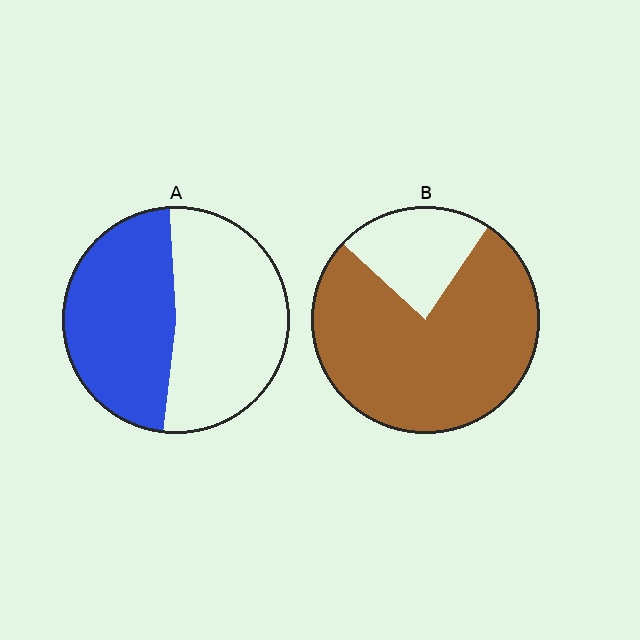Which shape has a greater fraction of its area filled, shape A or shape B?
Shape B.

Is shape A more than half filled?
Roughly half.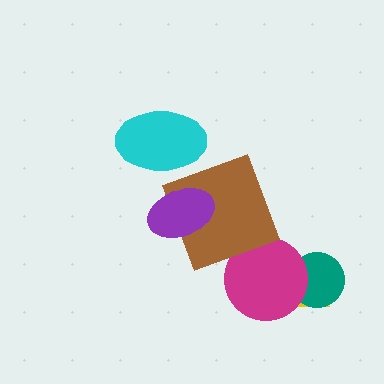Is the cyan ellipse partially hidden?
No, no other shape covers it.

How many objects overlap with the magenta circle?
2 objects overlap with the magenta circle.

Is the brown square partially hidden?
Yes, it is partially covered by another shape.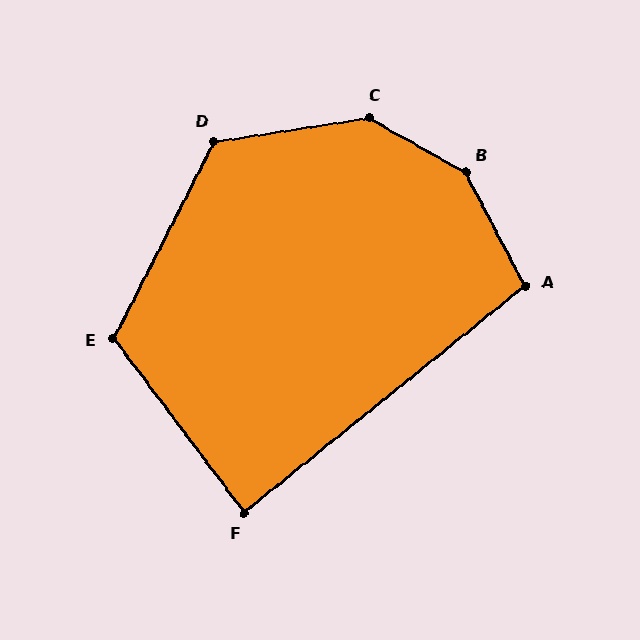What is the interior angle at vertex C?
Approximately 142 degrees (obtuse).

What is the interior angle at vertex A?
Approximately 102 degrees (obtuse).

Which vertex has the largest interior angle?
B, at approximately 147 degrees.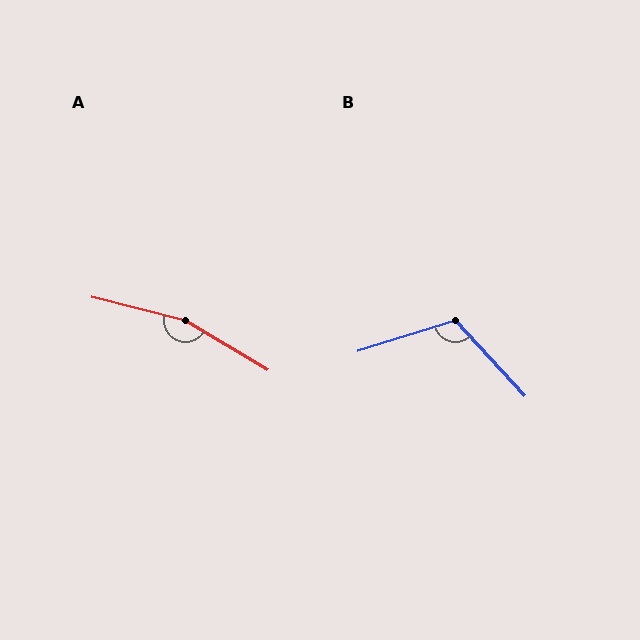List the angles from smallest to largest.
B (115°), A (163°).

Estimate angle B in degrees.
Approximately 115 degrees.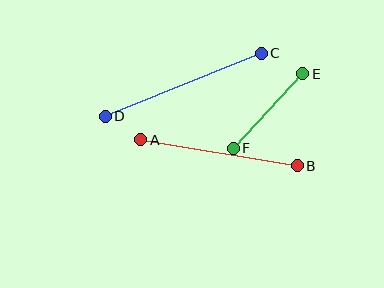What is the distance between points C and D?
The distance is approximately 168 pixels.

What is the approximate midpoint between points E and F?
The midpoint is at approximately (268, 111) pixels.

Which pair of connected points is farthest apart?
Points C and D are farthest apart.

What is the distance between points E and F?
The distance is approximately 102 pixels.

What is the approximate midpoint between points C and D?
The midpoint is at approximately (183, 85) pixels.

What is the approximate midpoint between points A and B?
The midpoint is at approximately (219, 153) pixels.